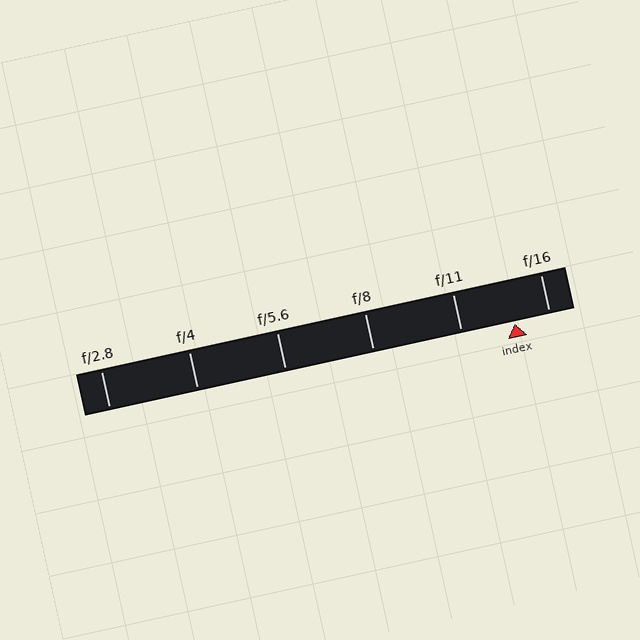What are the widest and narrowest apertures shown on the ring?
The widest aperture shown is f/2.8 and the narrowest is f/16.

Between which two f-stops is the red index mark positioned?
The index mark is between f/11 and f/16.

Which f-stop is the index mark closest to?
The index mark is closest to f/16.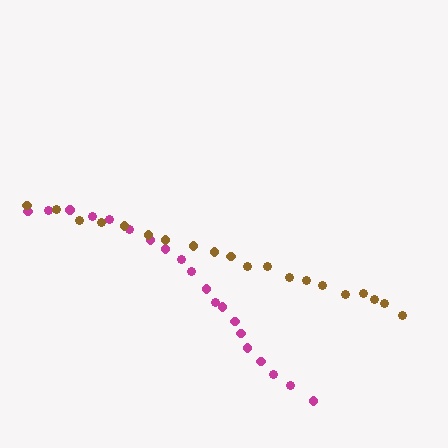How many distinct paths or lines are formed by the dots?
There are 2 distinct paths.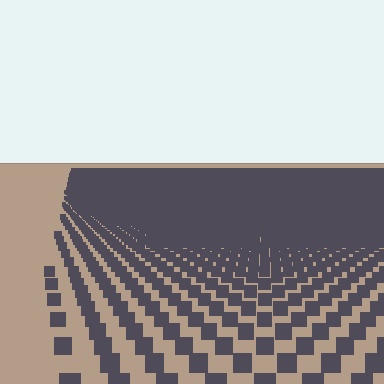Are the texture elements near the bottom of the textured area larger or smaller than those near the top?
Larger. Near the bottom, elements are closer to the viewer and appear at a bigger on-screen size.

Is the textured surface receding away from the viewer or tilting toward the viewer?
The surface is receding away from the viewer. Texture elements get smaller and denser toward the top.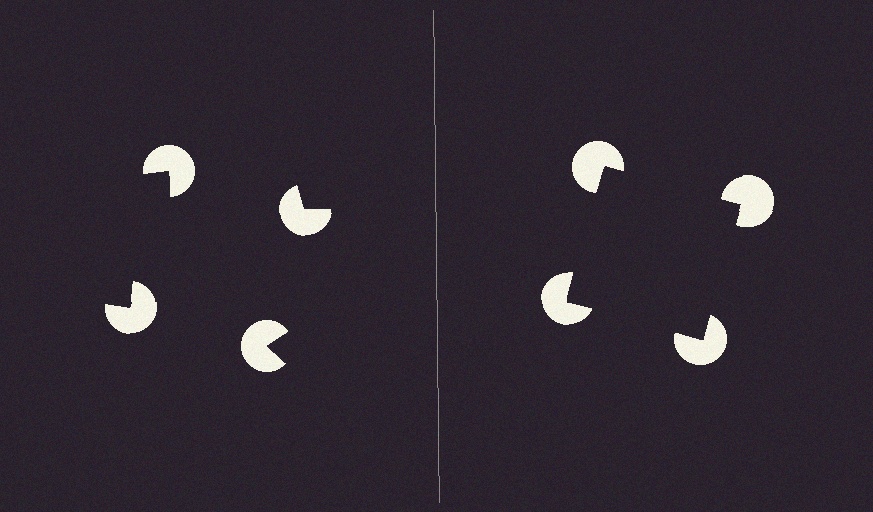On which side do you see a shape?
An illusory square appears on the right side. On the left side the wedge cuts are rotated, so no coherent shape forms.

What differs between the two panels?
The pac-man discs are positioned identically on both sides; only the wedge orientations differ. On the right they align to a square; on the left they are misaligned.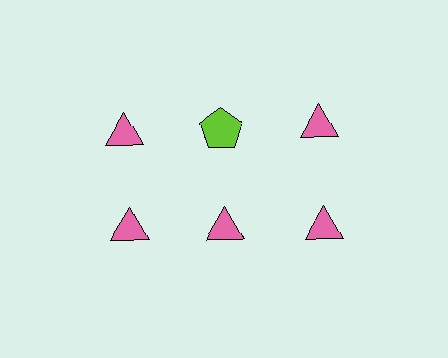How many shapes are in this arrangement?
There are 6 shapes arranged in a grid pattern.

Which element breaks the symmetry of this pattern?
The lime pentagon in the top row, second from left column breaks the symmetry. All other shapes are pink triangles.